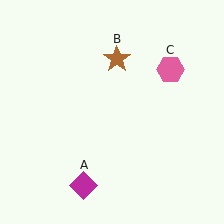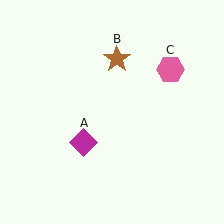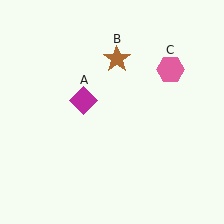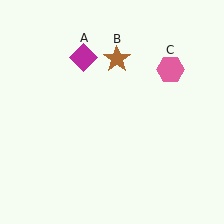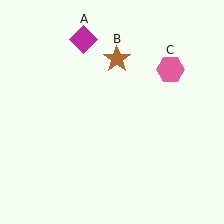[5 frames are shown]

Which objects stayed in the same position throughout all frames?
Brown star (object B) and pink hexagon (object C) remained stationary.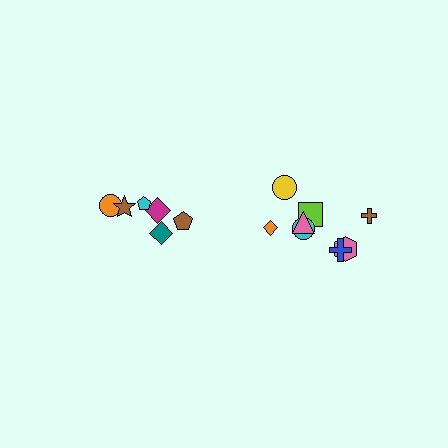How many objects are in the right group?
There are 8 objects.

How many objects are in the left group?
There are 6 objects.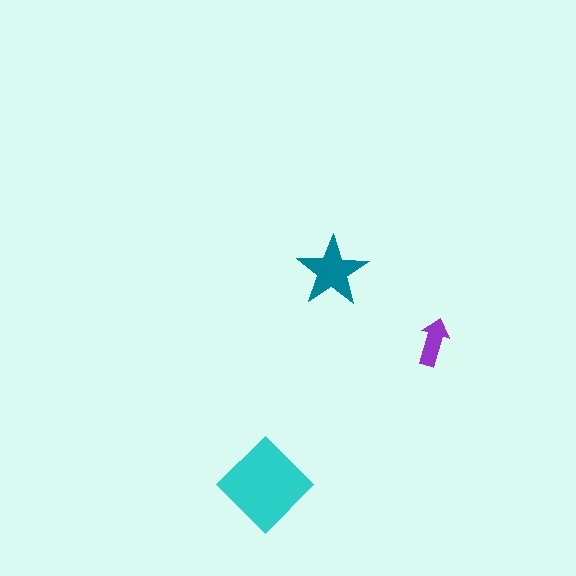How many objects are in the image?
There are 3 objects in the image.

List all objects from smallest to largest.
The purple arrow, the teal star, the cyan diamond.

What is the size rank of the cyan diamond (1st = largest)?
1st.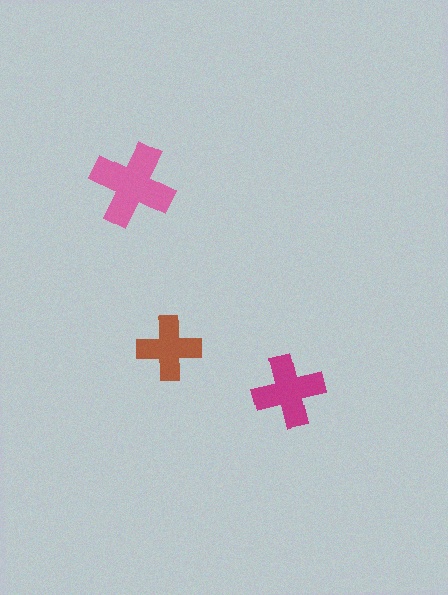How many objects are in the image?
There are 3 objects in the image.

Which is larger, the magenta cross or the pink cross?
The pink one.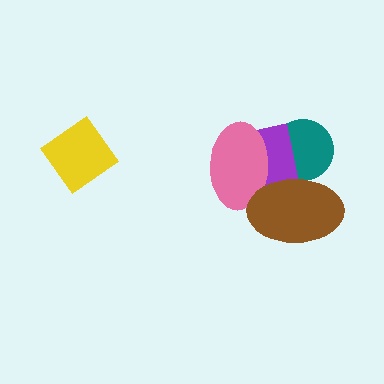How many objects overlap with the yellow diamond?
0 objects overlap with the yellow diamond.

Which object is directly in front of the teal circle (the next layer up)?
The purple rectangle is directly in front of the teal circle.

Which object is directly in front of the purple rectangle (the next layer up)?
The pink ellipse is directly in front of the purple rectangle.